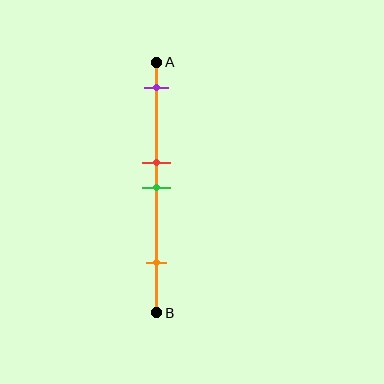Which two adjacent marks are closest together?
The red and green marks are the closest adjacent pair.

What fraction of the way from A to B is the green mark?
The green mark is approximately 50% (0.5) of the way from A to B.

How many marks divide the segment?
There are 4 marks dividing the segment.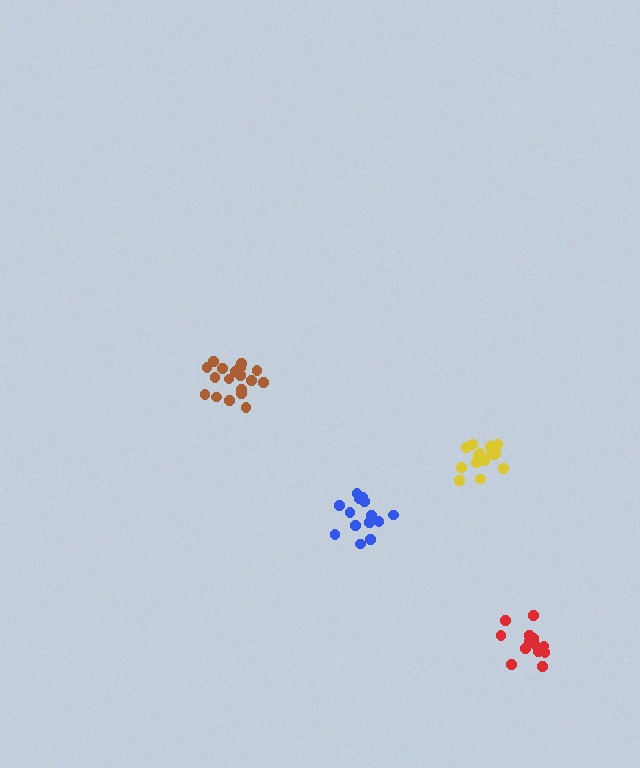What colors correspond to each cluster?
The clusters are colored: blue, brown, yellow, red.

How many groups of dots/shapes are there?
There are 4 groups.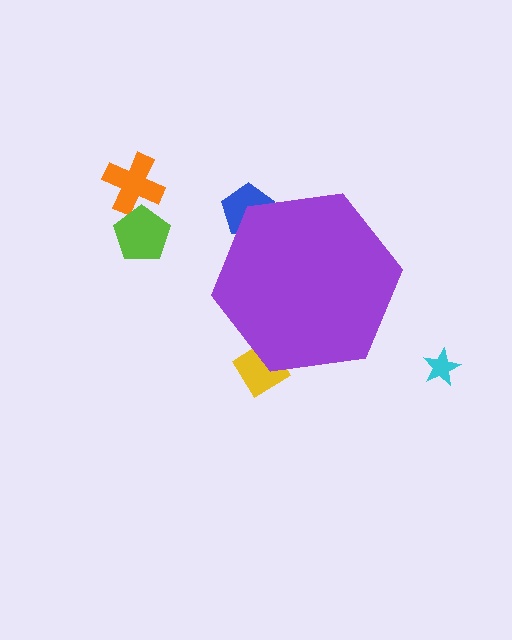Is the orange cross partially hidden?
No, the orange cross is fully visible.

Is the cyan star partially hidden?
No, the cyan star is fully visible.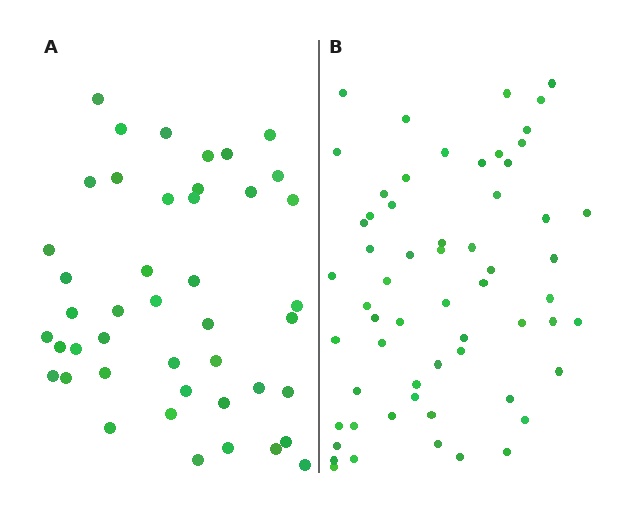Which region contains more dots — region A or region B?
Region B (the right region) has more dots.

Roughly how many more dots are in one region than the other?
Region B has approximately 15 more dots than region A.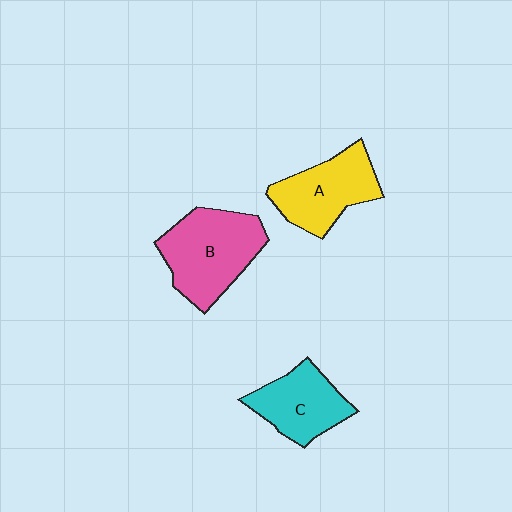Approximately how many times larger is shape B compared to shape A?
Approximately 1.2 times.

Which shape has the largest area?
Shape B (pink).